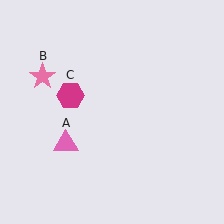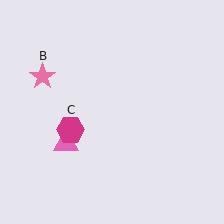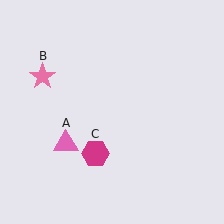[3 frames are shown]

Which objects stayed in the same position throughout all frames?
Pink triangle (object A) and pink star (object B) remained stationary.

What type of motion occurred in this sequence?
The magenta hexagon (object C) rotated counterclockwise around the center of the scene.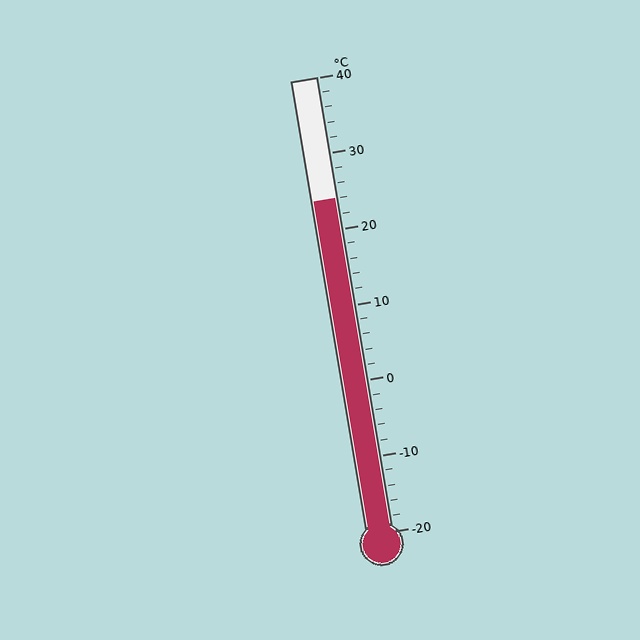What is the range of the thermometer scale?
The thermometer scale ranges from -20°C to 40°C.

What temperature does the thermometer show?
The thermometer shows approximately 24°C.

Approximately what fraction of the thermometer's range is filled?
The thermometer is filled to approximately 75% of its range.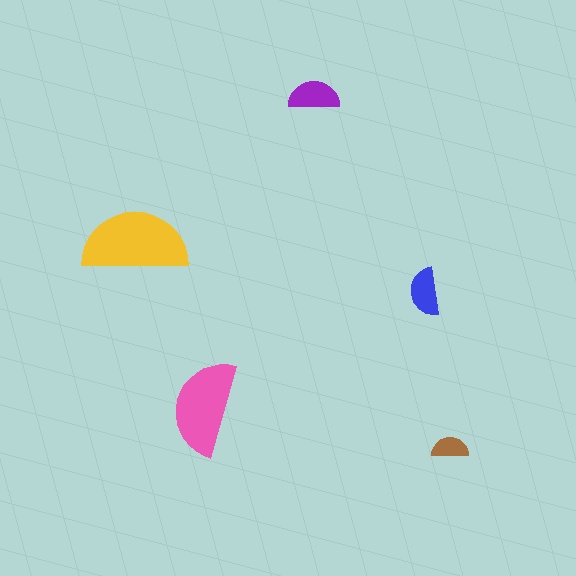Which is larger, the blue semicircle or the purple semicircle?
The purple one.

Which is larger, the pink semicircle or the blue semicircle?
The pink one.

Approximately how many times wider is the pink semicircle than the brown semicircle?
About 2.5 times wider.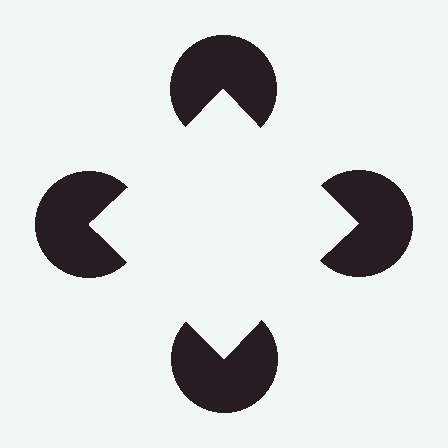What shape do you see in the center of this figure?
An illusory square — its edges are inferred from the aligned wedge cuts in the pac-man discs, not physically drawn.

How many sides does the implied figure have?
4 sides.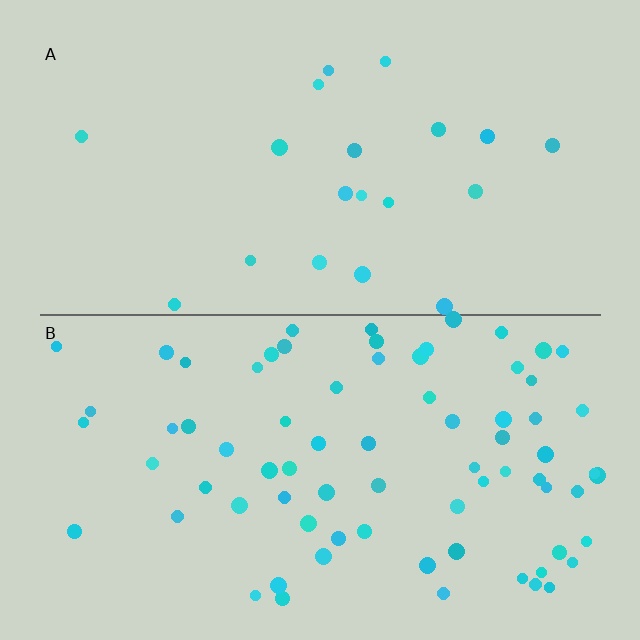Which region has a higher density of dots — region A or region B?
B (the bottom).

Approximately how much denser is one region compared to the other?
Approximately 3.7× — region B over region A.